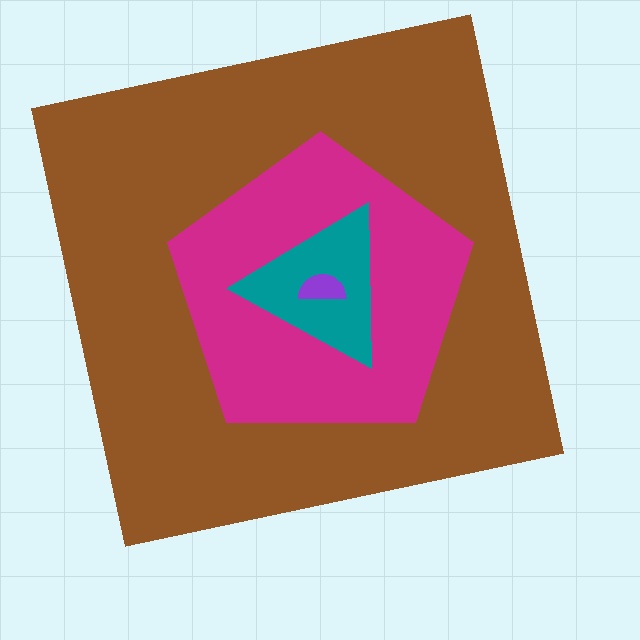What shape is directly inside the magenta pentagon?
The teal triangle.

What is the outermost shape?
The brown square.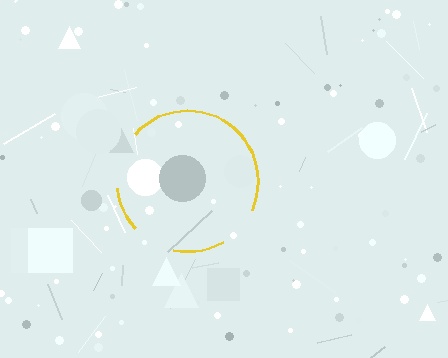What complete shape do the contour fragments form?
The contour fragments form a circle.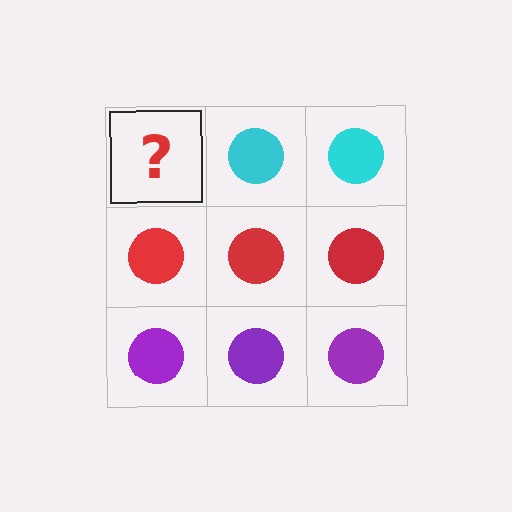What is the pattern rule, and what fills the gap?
The rule is that each row has a consistent color. The gap should be filled with a cyan circle.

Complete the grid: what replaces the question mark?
The question mark should be replaced with a cyan circle.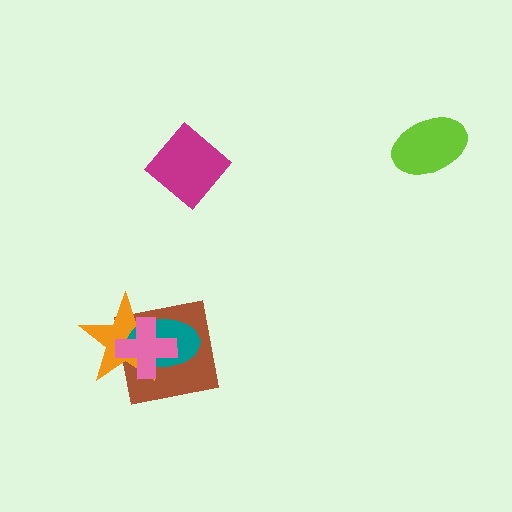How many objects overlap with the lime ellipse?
0 objects overlap with the lime ellipse.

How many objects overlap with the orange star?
3 objects overlap with the orange star.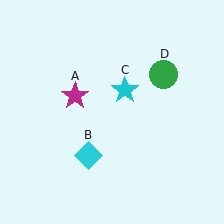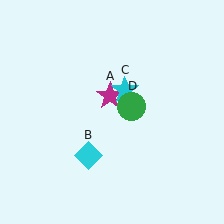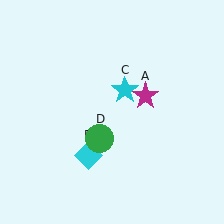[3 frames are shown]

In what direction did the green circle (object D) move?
The green circle (object D) moved down and to the left.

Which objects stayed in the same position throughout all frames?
Cyan diamond (object B) and cyan star (object C) remained stationary.